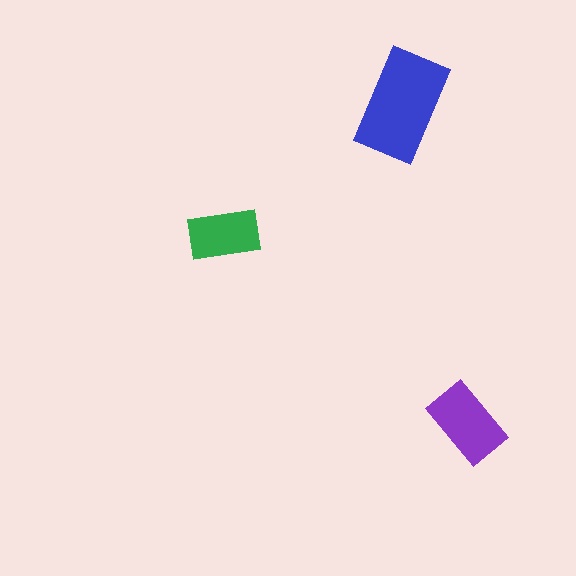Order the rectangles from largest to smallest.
the blue one, the purple one, the green one.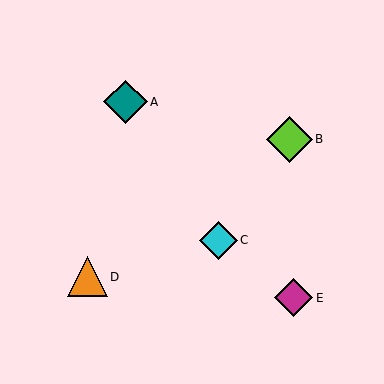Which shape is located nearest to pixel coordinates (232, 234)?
The cyan diamond (labeled C) at (219, 240) is nearest to that location.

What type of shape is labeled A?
Shape A is a teal diamond.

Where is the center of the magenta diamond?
The center of the magenta diamond is at (293, 298).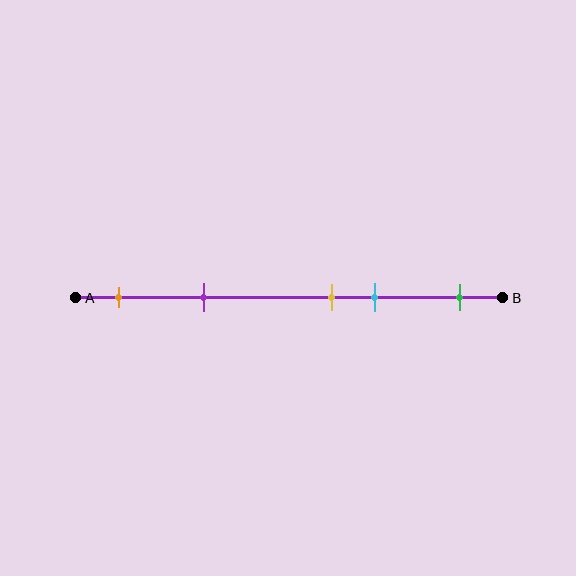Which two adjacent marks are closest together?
The yellow and cyan marks are the closest adjacent pair.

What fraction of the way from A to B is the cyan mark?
The cyan mark is approximately 70% (0.7) of the way from A to B.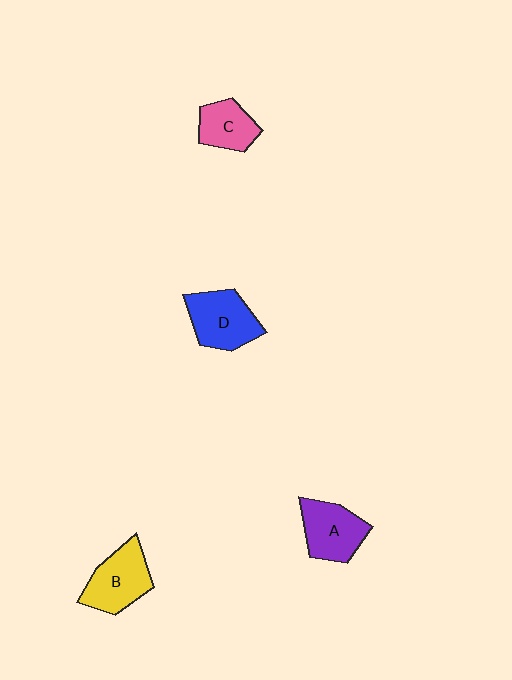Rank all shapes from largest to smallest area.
From largest to smallest: D (blue), B (yellow), A (purple), C (pink).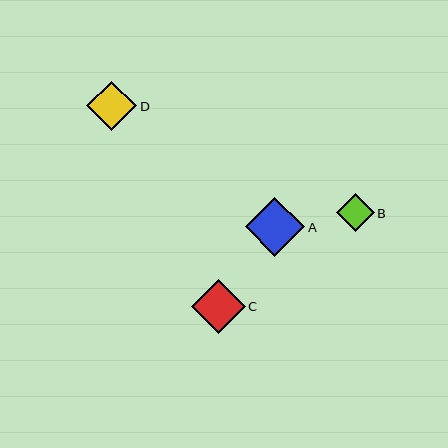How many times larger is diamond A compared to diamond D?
Diamond A is approximately 1.2 times the size of diamond D.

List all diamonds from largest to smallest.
From largest to smallest: A, C, D, B.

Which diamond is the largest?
Diamond A is the largest with a size of approximately 59 pixels.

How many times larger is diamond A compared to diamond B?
Diamond A is approximately 1.6 times the size of diamond B.